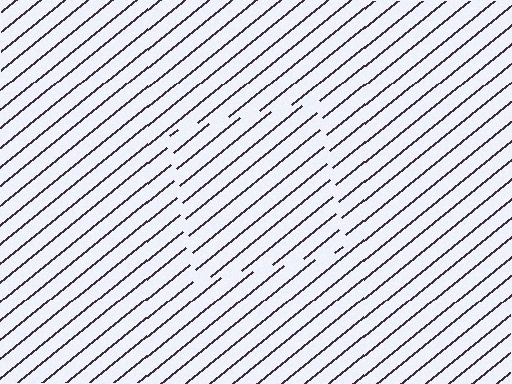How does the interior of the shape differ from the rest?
The interior of the shape contains the same grating, shifted by half a period — the contour is defined by the phase discontinuity where line-ends from the inner and outer gratings abut.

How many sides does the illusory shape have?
4 sides — the line-ends trace a square.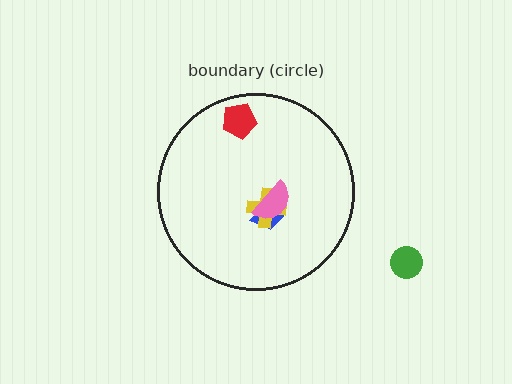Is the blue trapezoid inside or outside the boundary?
Inside.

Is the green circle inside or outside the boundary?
Outside.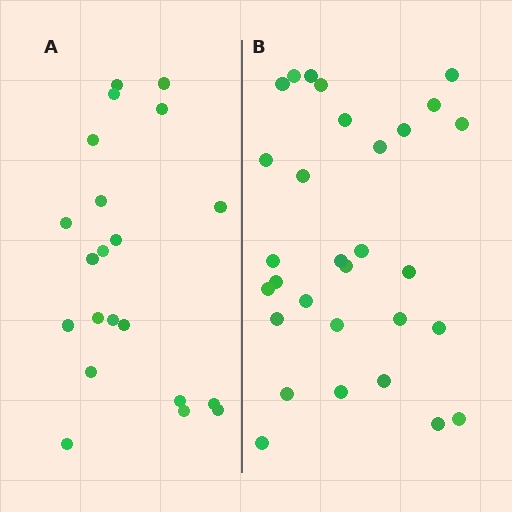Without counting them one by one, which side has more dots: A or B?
Region B (the right region) has more dots.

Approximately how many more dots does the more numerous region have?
Region B has roughly 8 or so more dots than region A.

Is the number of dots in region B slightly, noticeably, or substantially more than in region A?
Region B has noticeably more, but not dramatically so. The ratio is roughly 1.4 to 1.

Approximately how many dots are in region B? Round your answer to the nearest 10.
About 30 dots.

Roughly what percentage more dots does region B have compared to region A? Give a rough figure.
About 45% more.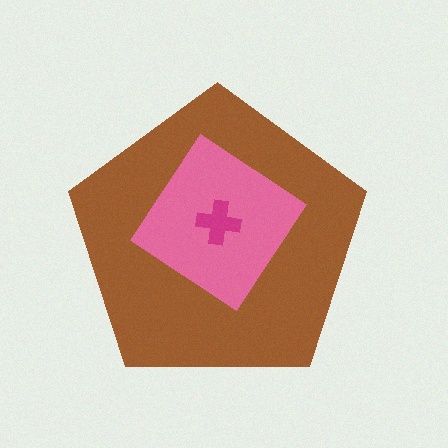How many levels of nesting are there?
3.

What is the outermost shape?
The brown pentagon.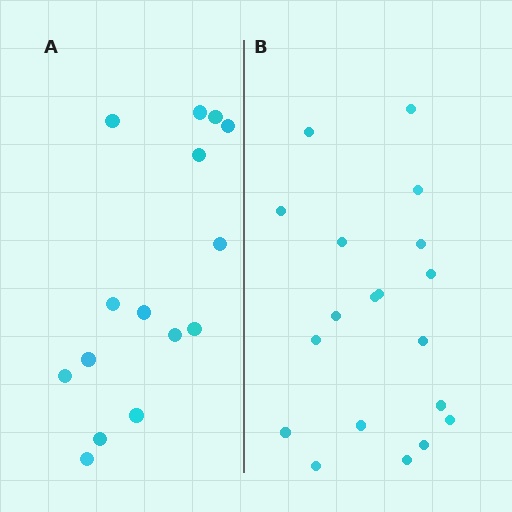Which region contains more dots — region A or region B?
Region B (the right region) has more dots.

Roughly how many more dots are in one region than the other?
Region B has about 4 more dots than region A.